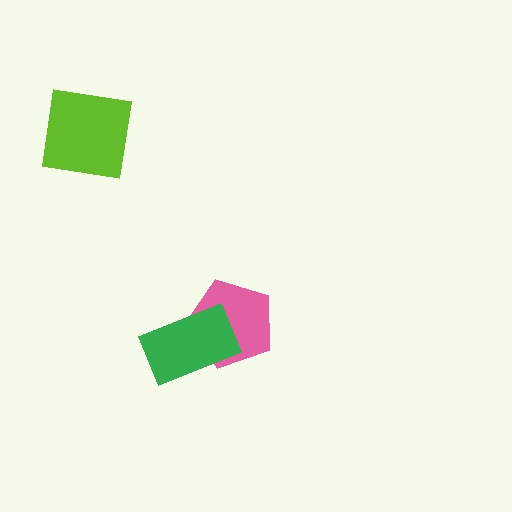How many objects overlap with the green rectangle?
1 object overlaps with the green rectangle.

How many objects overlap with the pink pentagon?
1 object overlaps with the pink pentagon.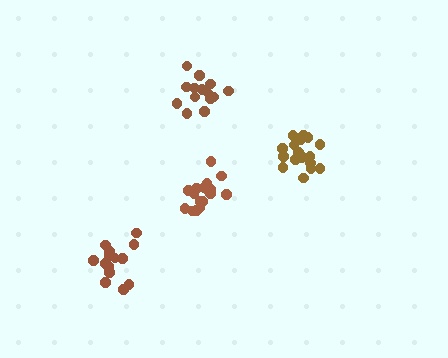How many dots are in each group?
Group 1: 14 dots, Group 2: 18 dots, Group 3: 14 dots, Group 4: 20 dots (66 total).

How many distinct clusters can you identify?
There are 4 distinct clusters.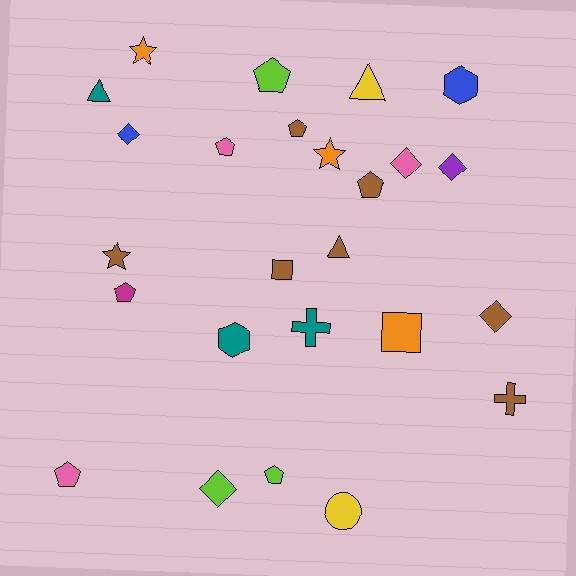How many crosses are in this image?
There are 2 crosses.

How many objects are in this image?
There are 25 objects.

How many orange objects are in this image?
There are 3 orange objects.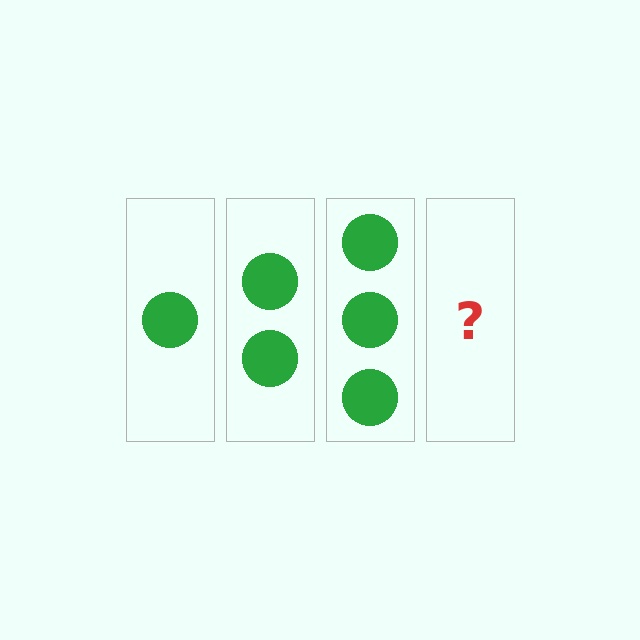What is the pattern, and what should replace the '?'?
The pattern is that each step adds one more circle. The '?' should be 4 circles.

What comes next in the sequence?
The next element should be 4 circles.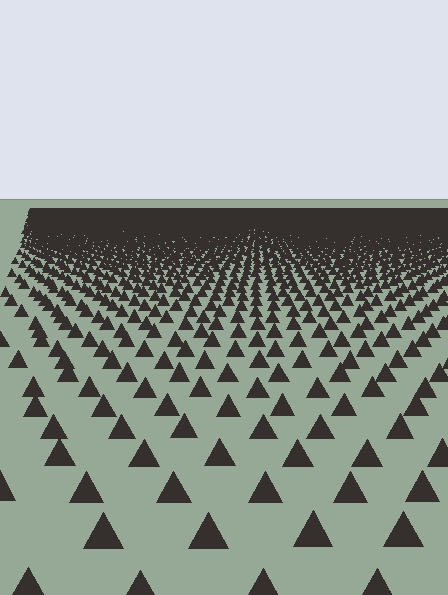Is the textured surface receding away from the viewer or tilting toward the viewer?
The surface is receding away from the viewer. Texture elements get smaller and denser toward the top.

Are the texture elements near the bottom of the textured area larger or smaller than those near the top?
Larger. Near the bottom, elements are closer to the viewer and appear at a bigger on-screen size.